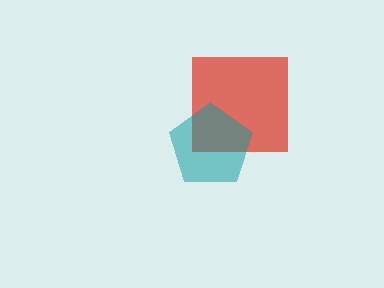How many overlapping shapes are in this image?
There are 2 overlapping shapes in the image.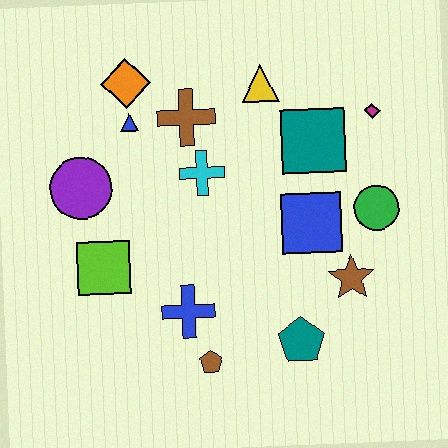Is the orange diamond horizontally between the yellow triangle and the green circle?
No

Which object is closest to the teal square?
The magenta diamond is closest to the teal square.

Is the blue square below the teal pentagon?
No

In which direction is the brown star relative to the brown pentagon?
The brown star is to the right of the brown pentagon.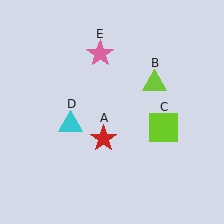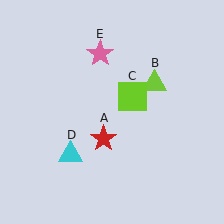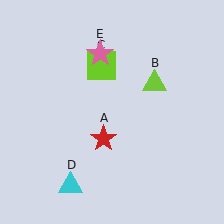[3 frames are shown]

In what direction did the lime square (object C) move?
The lime square (object C) moved up and to the left.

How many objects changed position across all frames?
2 objects changed position: lime square (object C), cyan triangle (object D).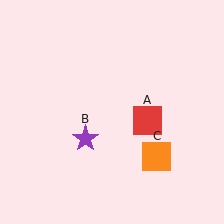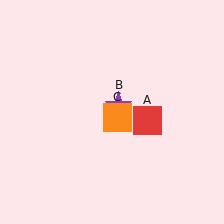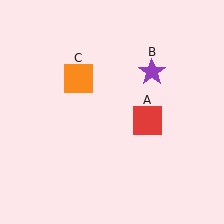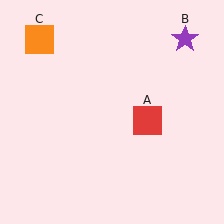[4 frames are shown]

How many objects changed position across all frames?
2 objects changed position: purple star (object B), orange square (object C).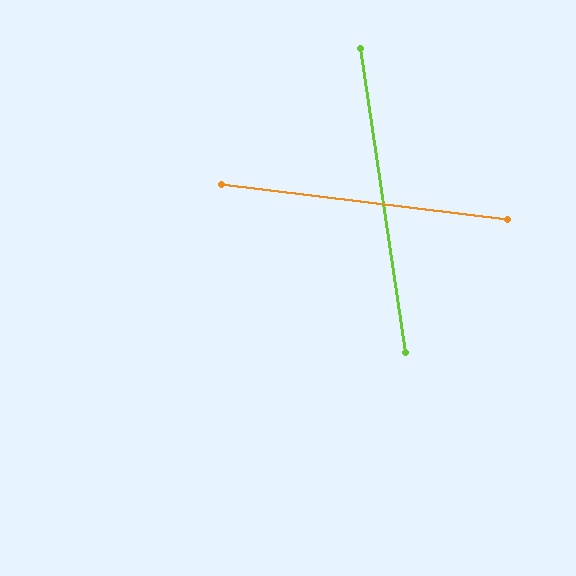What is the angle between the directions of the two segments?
Approximately 75 degrees.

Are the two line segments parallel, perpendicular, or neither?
Neither parallel nor perpendicular — they differ by about 75°.